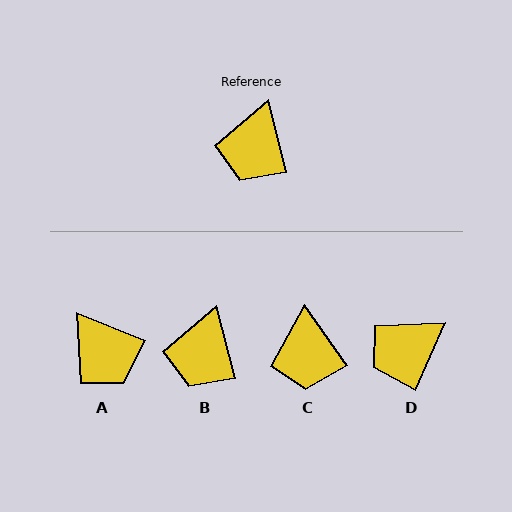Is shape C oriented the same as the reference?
No, it is off by about 20 degrees.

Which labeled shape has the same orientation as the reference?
B.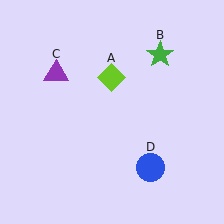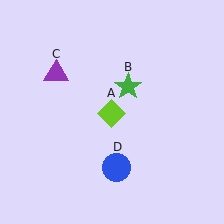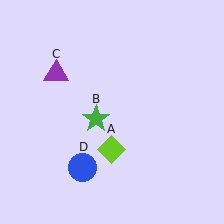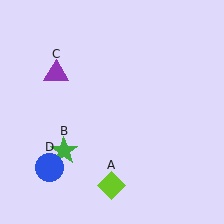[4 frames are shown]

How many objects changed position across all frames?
3 objects changed position: lime diamond (object A), green star (object B), blue circle (object D).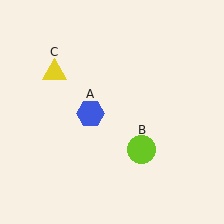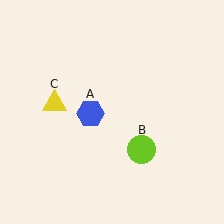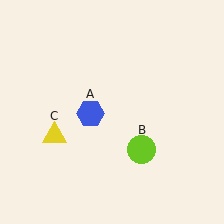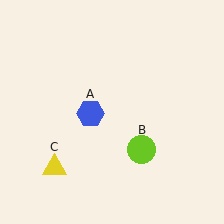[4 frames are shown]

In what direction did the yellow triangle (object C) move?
The yellow triangle (object C) moved down.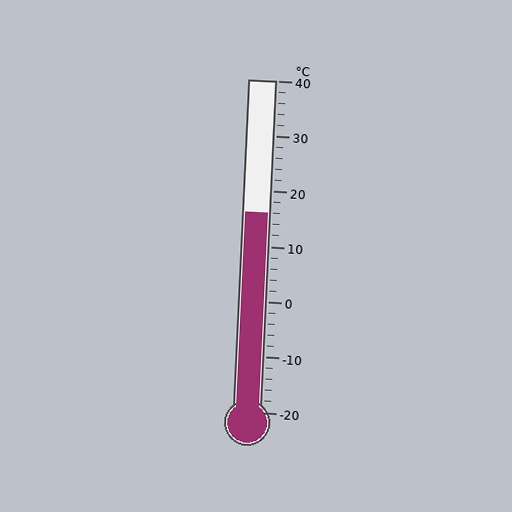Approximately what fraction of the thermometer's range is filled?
The thermometer is filled to approximately 60% of its range.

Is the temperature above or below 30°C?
The temperature is below 30°C.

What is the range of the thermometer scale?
The thermometer scale ranges from -20°C to 40°C.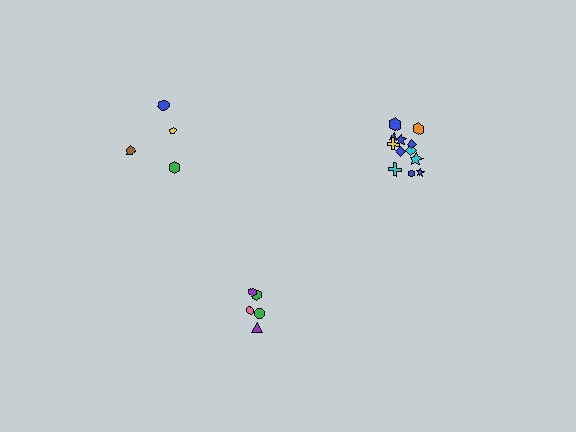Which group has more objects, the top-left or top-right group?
The top-right group.